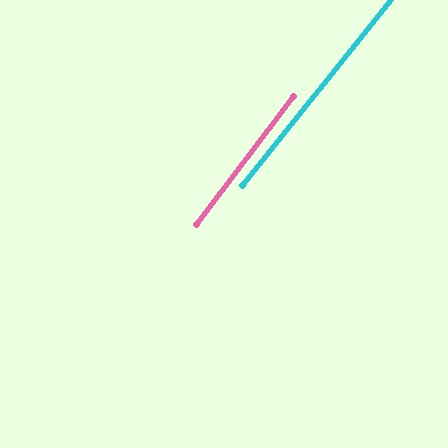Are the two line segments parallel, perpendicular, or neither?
Parallel — their directions differ by only 1.8°.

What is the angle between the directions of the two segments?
Approximately 2 degrees.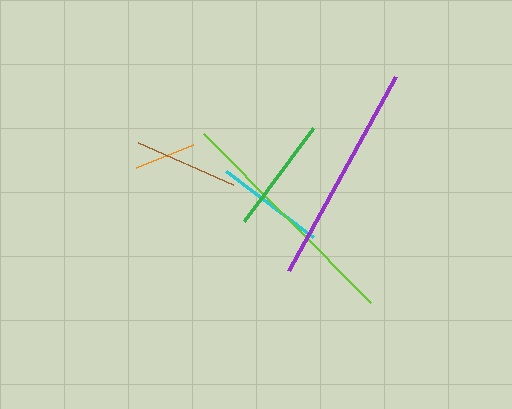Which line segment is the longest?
The lime line is the longest at approximately 238 pixels.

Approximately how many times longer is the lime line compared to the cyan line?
The lime line is approximately 2.2 times the length of the cyan line.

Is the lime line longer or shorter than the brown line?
The lime line is longer than the brown line.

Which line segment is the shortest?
The orange line is the shortest at approximately 62 pixels.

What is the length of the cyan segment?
The cyan segment is approximately 110 pixels long.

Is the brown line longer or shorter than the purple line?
The purple line is longer than the brown line.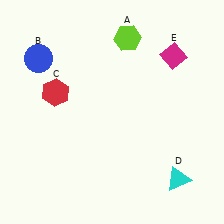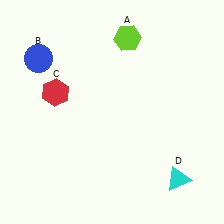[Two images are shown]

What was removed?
The magenta diamond (E) was removed in Image 2.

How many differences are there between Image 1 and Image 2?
There is 1 difference between the two images.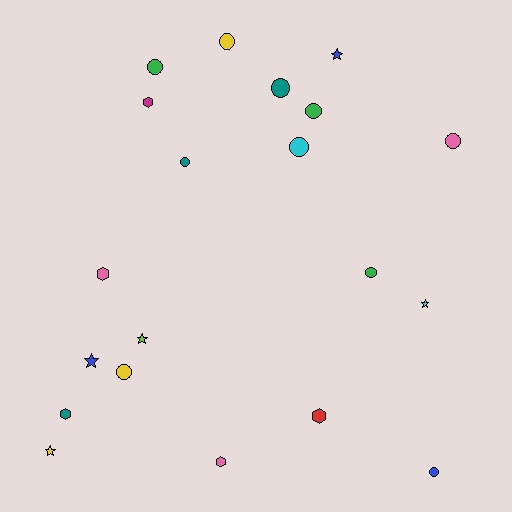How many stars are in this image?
There are 5 stars.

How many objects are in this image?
There are 20 objects.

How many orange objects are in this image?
There are no orange objects.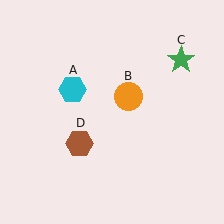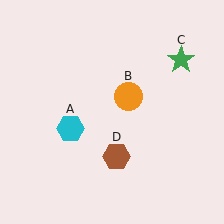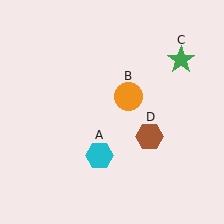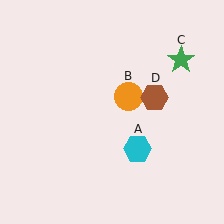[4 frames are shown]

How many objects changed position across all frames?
2 objects changed position: cyan hexagon (object A), brown hexagon (object D).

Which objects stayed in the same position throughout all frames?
Orange circle (object B) and green star (object C) remained stationary.